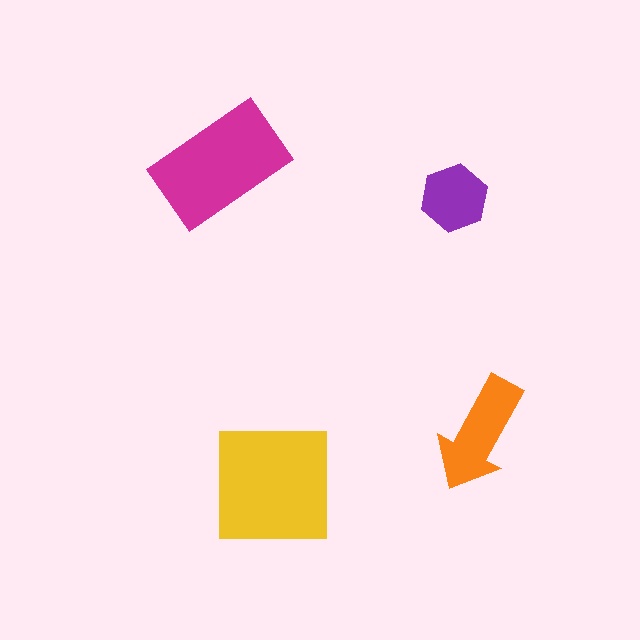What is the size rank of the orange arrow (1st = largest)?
3rd.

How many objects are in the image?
There are 4 objects in the image.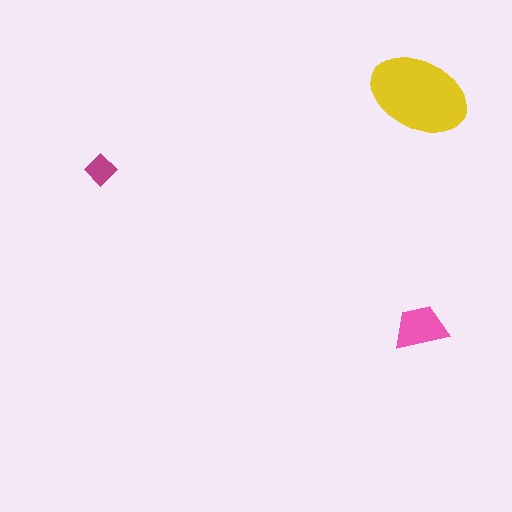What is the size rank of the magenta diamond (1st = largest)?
3rd.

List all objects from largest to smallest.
The yellow ellipse, the pink trapezoid, the magenta diamond.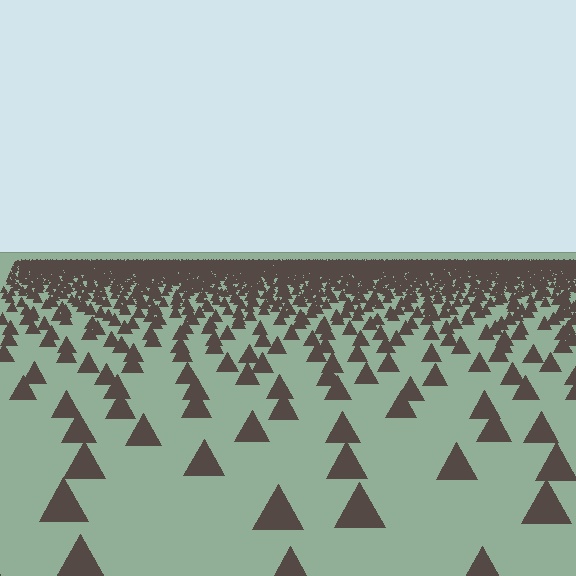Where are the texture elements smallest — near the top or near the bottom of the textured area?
Near the top.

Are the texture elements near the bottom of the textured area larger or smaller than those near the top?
Larger. Near the bottom, elements are closer to the viewer and appear at a bigger on-screen size.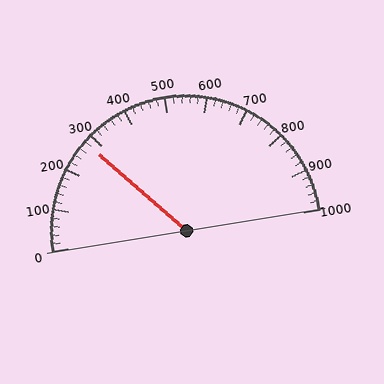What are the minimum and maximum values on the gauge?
The gauge ranges from 0 to 1000.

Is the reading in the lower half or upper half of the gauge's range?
The reading is in the lower half of the range (0 to 1000).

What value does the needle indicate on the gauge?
The needle indicates approximately 280.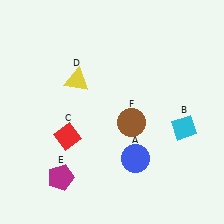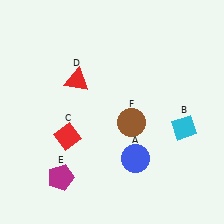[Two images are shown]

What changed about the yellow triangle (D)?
In Image 1, D is yellow. In Image 2, it changed to red.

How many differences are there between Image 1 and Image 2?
There is 1 difference between the two images.